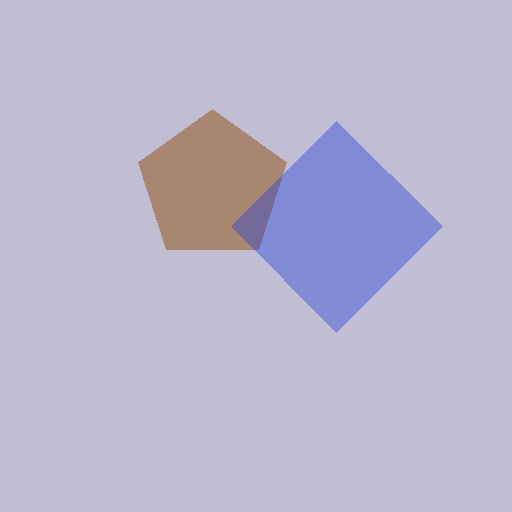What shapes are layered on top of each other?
The layered shapes are: a brown pentagon, a blue diamond.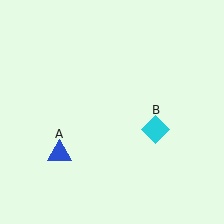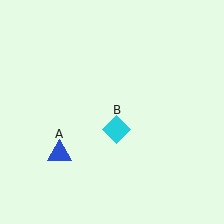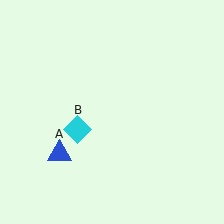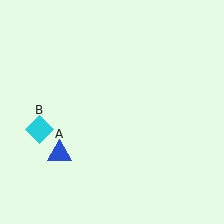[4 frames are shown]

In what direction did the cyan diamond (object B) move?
The cyan diamond (object B) moved left.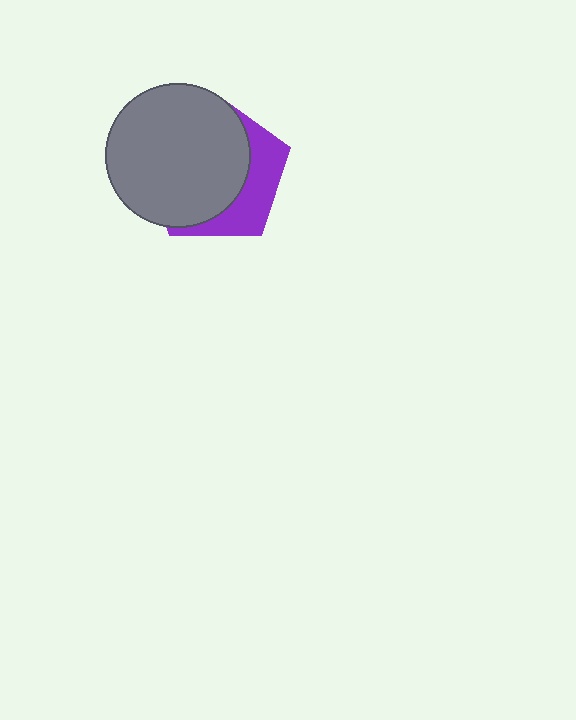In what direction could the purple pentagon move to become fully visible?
The purple pentagon could move right. That would shift it out from behind the gray circle entirely.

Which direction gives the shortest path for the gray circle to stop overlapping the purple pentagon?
Moving left gives the shortest separation.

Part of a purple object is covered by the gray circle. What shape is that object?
It is a pentagon.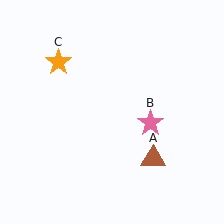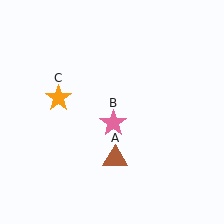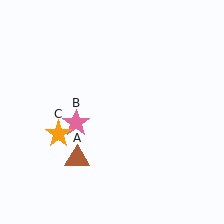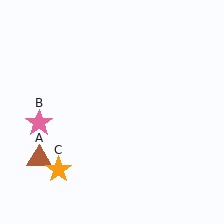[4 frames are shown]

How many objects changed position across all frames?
3 objects changed position: brown triangle (object A), pink star (object B), orange star (object C).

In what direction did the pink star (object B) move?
The pink star (object B) moved left.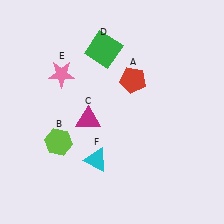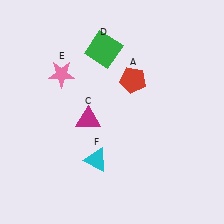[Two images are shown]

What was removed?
The lime hexagon (B) was removed in Image 2.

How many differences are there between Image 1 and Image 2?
There is 1 difference between the two images.